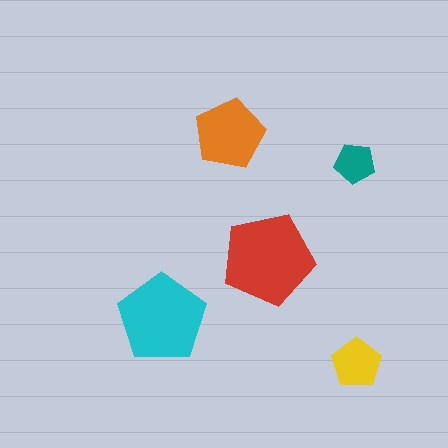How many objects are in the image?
There are 5 objects in the image.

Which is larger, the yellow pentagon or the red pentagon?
The red one.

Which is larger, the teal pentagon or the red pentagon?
The red one.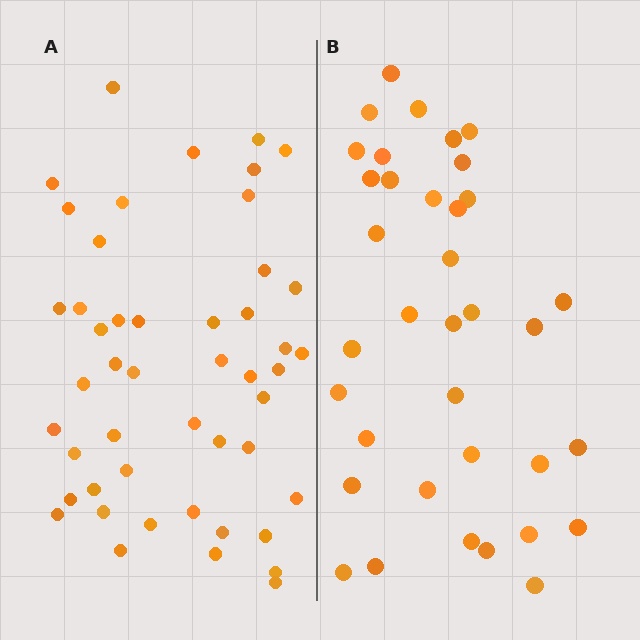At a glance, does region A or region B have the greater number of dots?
Region A (the left region) has more dots.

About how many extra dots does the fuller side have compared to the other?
Region A has roughly 12 or so more dots than region B.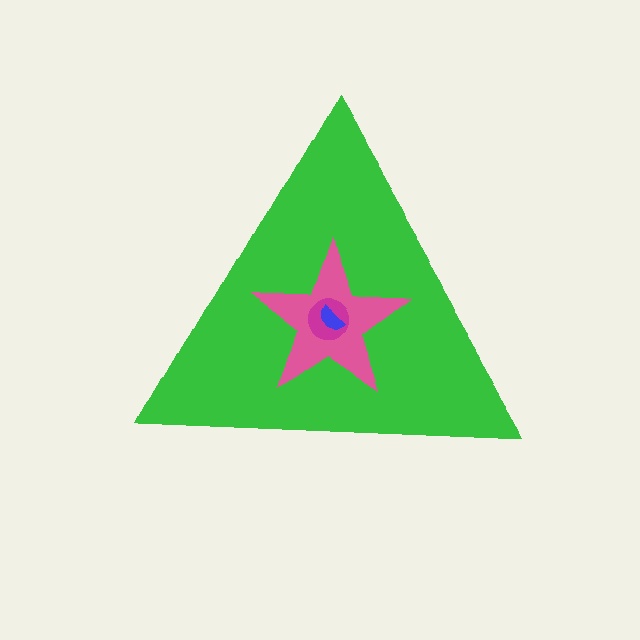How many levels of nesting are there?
4.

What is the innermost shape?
The blue semicircle.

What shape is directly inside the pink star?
The magenta circle.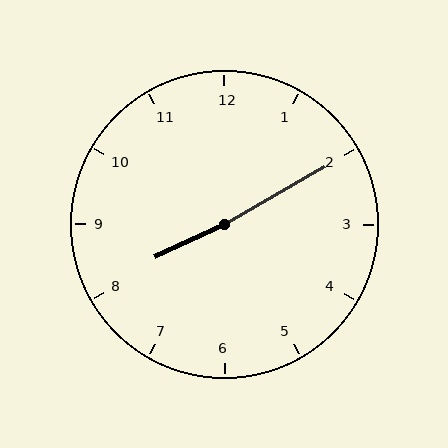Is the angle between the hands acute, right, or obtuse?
It is obtuse.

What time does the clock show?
8:10.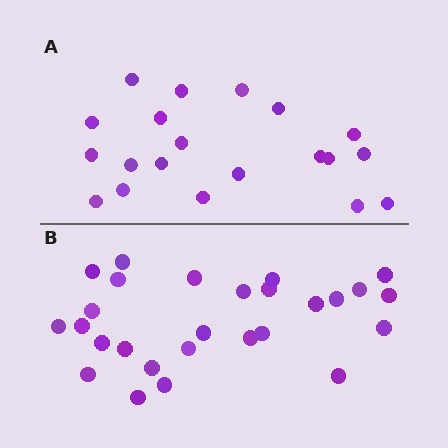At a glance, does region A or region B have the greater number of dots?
Region B (the bottom region) has more dots.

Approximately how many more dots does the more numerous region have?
Region B has roughly 8 or so more dots than region A.